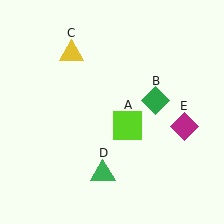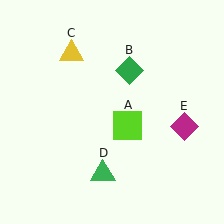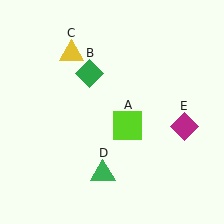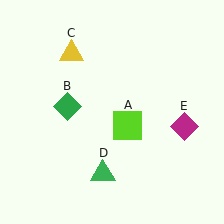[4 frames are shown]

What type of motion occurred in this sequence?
The green diamond (object B) rotated counterclockwise around the center of the scene.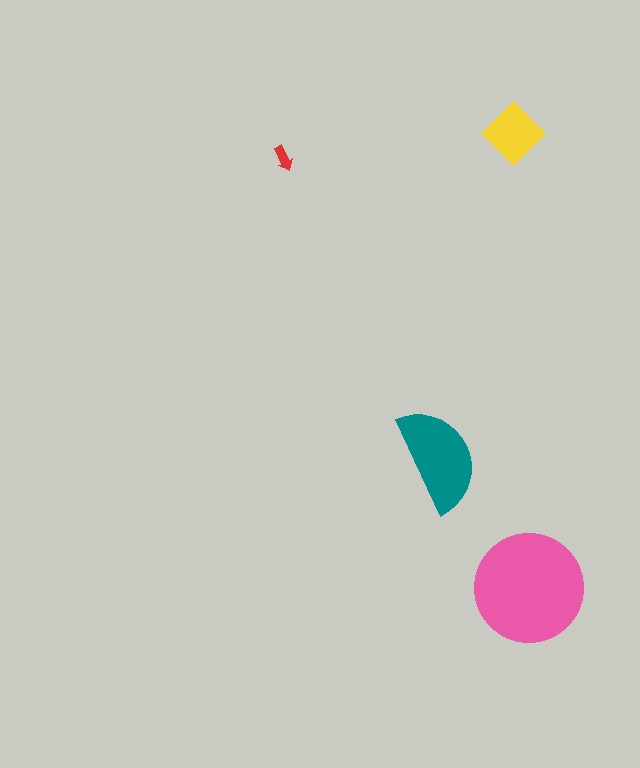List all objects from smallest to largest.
The red arrow, the yellow diamond, the teal semicircle, the pink circle.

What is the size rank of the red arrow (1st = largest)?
4th.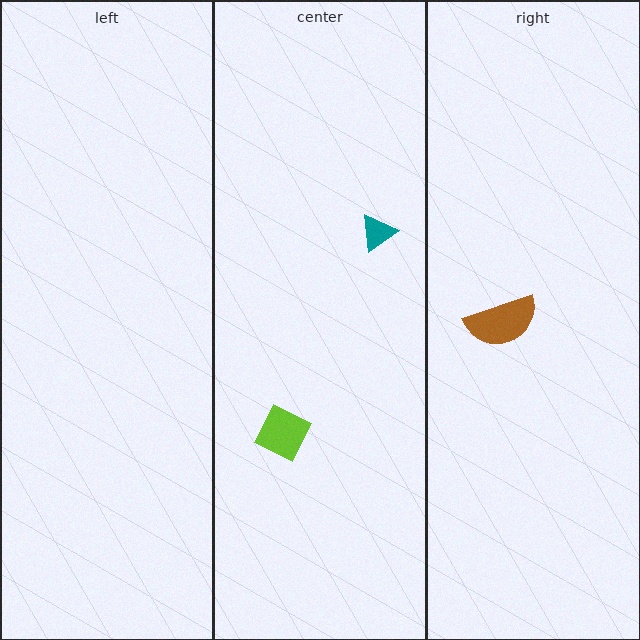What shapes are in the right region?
The brown semicircle.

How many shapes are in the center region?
2.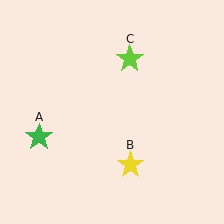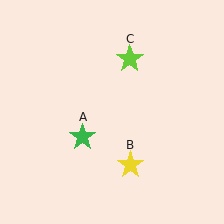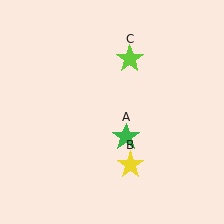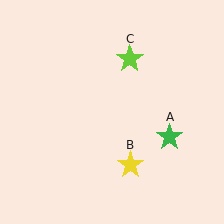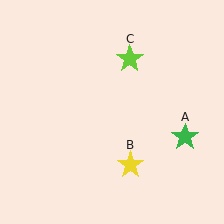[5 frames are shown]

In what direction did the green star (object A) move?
The green star (object A) moved right.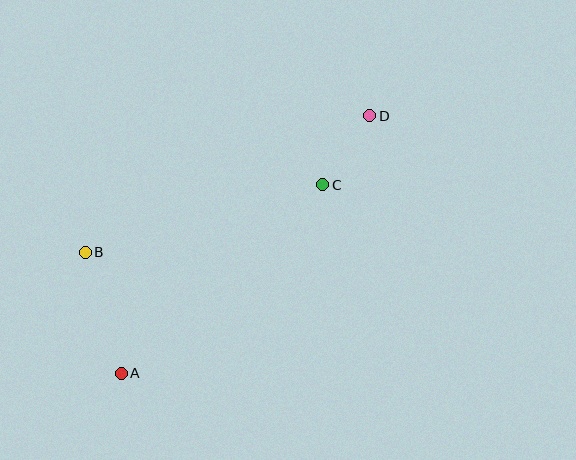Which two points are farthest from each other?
Points A and D are farthest from each other.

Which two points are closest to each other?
Points C and D are closest to each other.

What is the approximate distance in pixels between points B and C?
The distance between B and C is approximately 247 pixels.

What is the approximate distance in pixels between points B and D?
The distance between B and D is approximately 316 pixels.